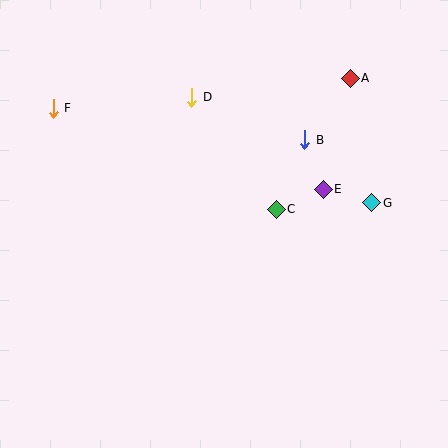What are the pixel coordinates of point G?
Point G is at (372, 203).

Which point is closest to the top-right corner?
Point A is closest to the top-right corner.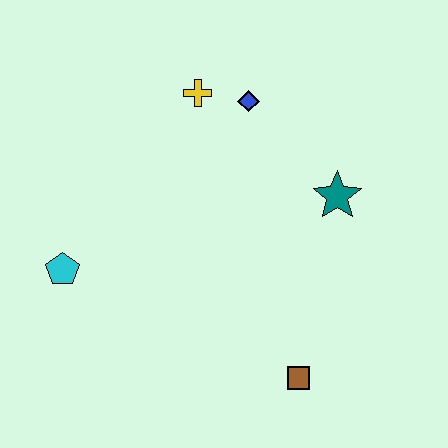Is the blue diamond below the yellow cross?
Yes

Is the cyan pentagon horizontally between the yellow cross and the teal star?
No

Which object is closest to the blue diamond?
The yellow cross is closest to the blue diamond.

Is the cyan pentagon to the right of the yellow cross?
No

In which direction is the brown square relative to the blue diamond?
The brown square is below the blue diamond.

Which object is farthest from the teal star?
The cyan pentagon is farthest from the teal star.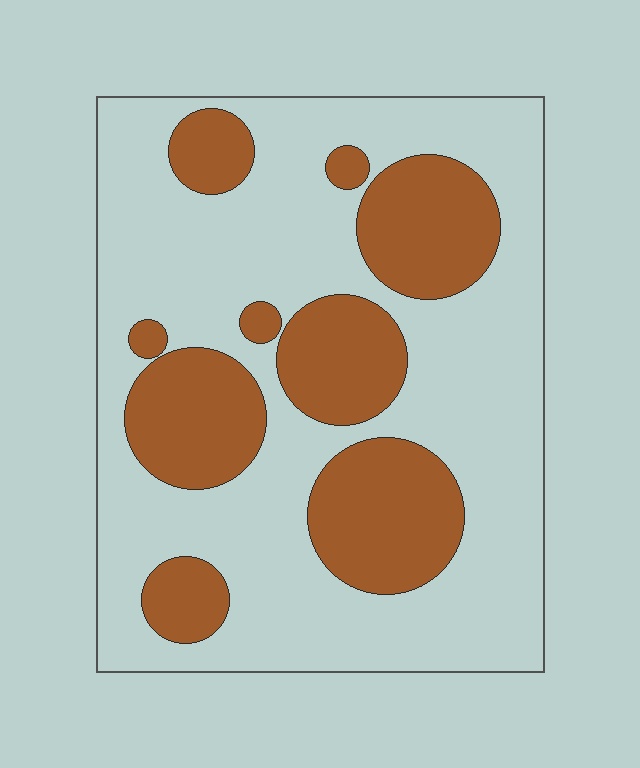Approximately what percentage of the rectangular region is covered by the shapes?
Approximately 30%.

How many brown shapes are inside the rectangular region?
9.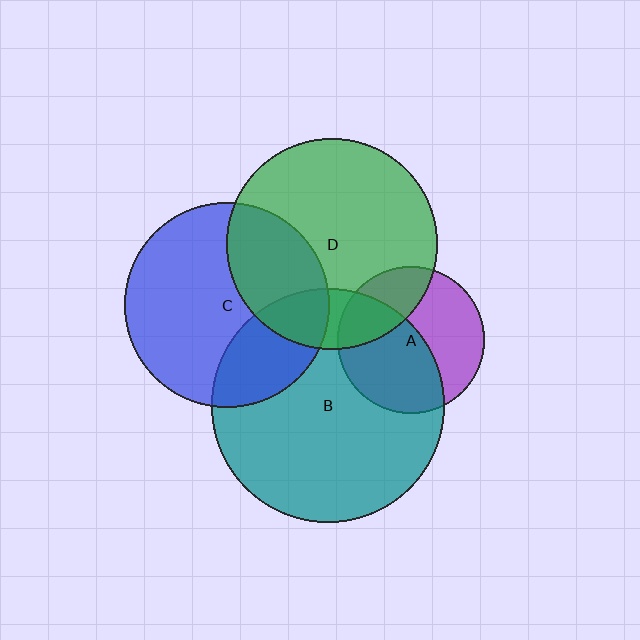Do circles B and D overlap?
Yes.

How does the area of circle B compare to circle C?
Approximately 1.3 times.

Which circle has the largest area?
Circle B (teal).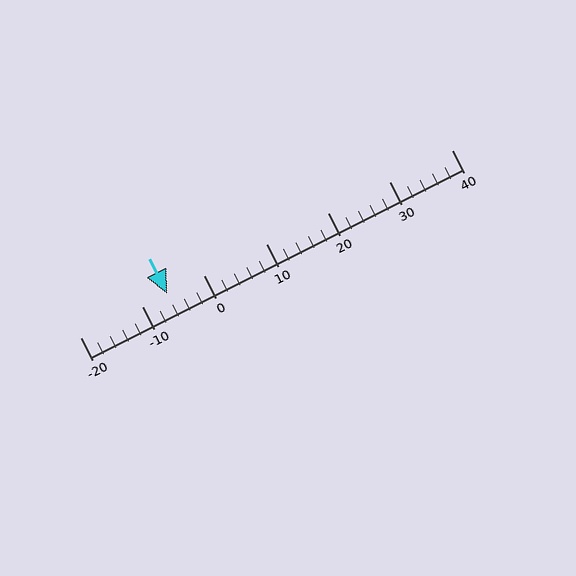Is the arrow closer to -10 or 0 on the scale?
The arrow is closer to -10.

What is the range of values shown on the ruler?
The ruler shows values from -20 to 40.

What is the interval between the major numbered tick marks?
The major tick marks are spaced 10 units apart.